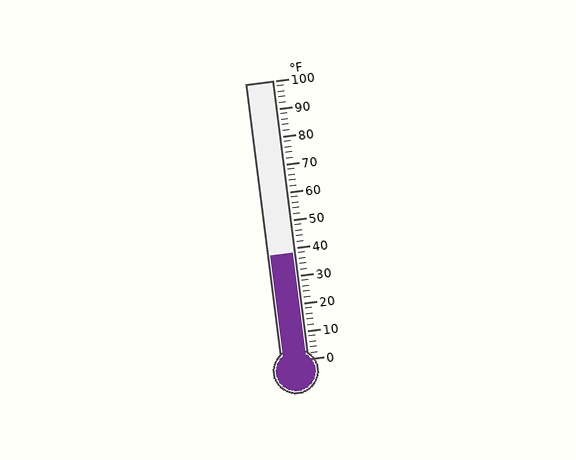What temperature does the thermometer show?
The thermometer shows approximately 38°F.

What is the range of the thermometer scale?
The thermometer scale ranges from 0°F to 100°F.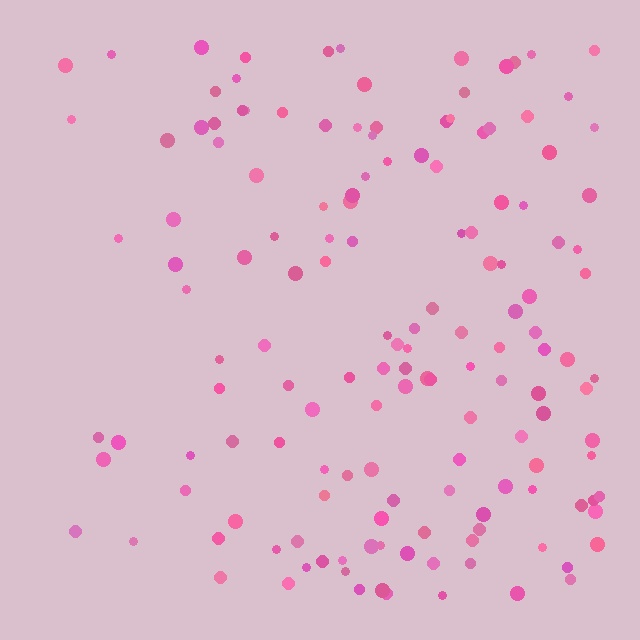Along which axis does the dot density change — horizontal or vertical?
Horizontal.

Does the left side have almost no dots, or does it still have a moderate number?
Still a moderate number, just noticeably fewer than the right.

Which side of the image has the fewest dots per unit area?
The left.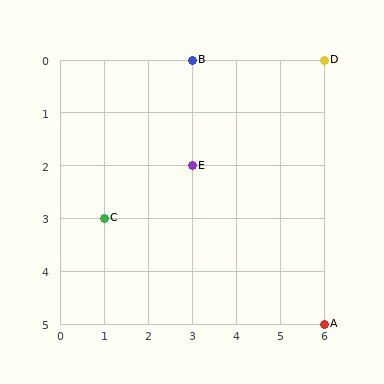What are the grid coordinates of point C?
Point C is at grid coordinates (1, 3).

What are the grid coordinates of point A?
Point A is at grid coordinates (6, 5).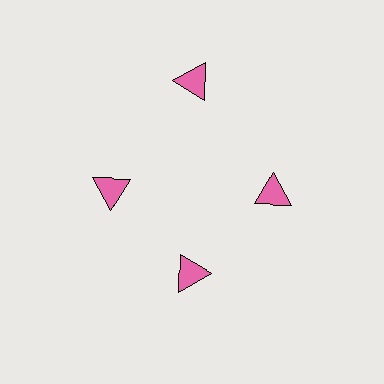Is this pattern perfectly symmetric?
No. The 4 pink triangles are arranged in a ring, but one element near the 12 o'clock position is pushed outward from the center, breaking the 4-fold rotational symmetry.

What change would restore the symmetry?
The symmetry would be restored by moving it inward, back onto the ring so that all 4 triangles sit at equal angles and equal distance from the center.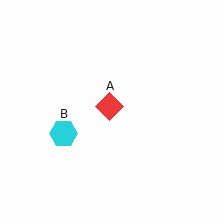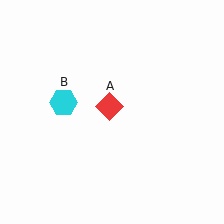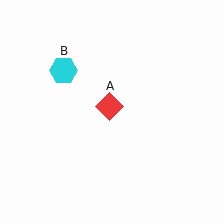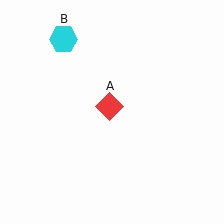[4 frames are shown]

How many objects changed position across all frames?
1 object changed position: cyan hexagon (object B).